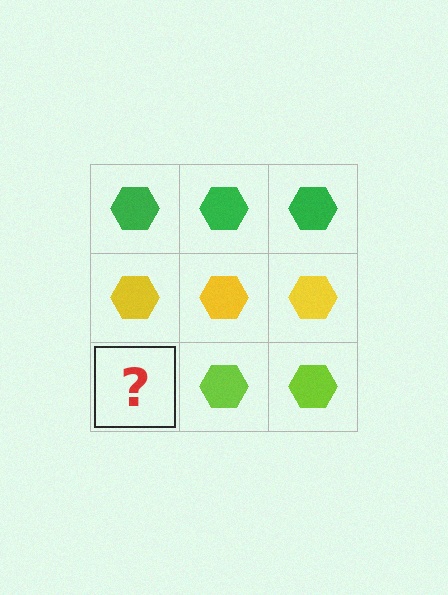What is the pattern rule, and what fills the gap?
The rule is that each row has a consistent color. The gap should be filled with a lime hexagon.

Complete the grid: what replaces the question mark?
The question mark should be replaced with a lime hexagon.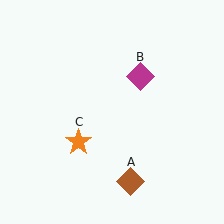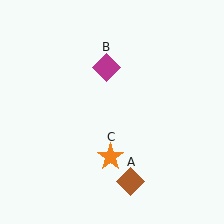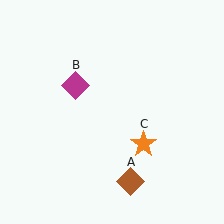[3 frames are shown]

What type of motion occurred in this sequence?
The magenta diamond (object B), orange star (object C) rotated counterclockwise around the center of the scene.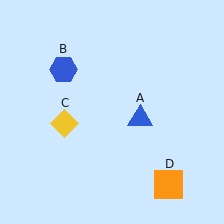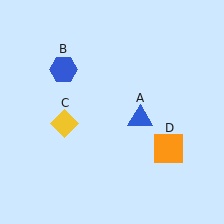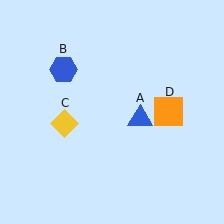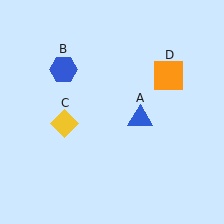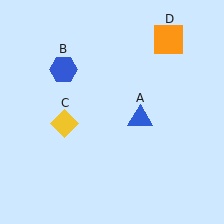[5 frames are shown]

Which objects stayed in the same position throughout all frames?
Blue triangle (object A) and blue hexagon (object B) and yellow diamond (object C) remained stationary.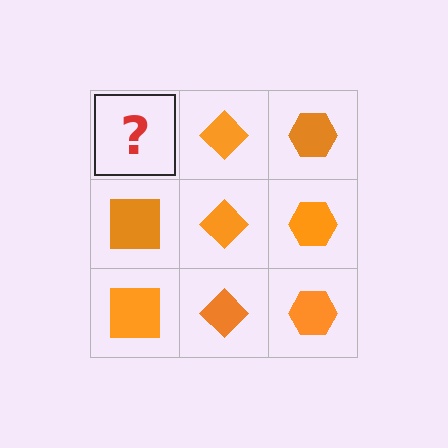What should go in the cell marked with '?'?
The missing cell should contain an orange square.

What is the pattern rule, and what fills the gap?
The rule is that each column has a consistent shape. The gap should be filled with an orange square.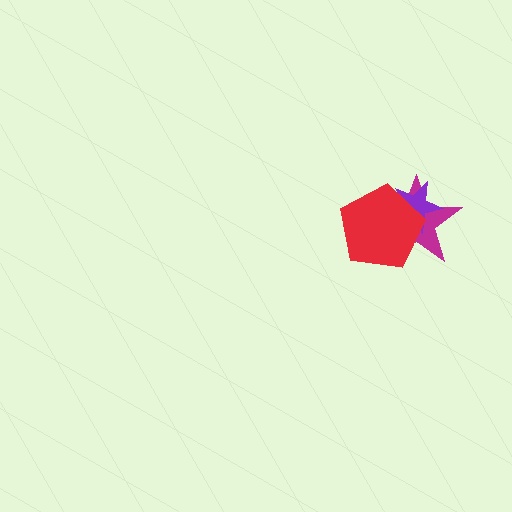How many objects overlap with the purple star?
2 objects overlap with the purple star.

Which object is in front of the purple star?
The red pentagon is in front of the purple star.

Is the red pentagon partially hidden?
No, no other shape covers it.